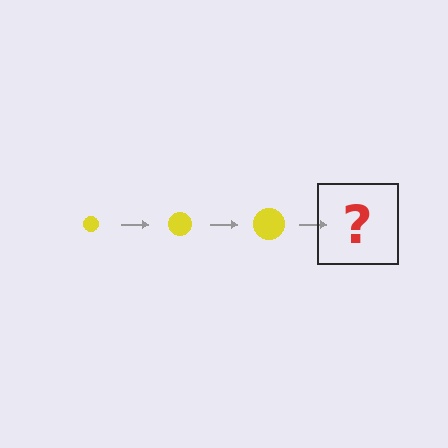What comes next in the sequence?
The next element should be a yellow circle, larger than the previous one.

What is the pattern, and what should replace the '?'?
The pattern is that the circle gets progressively larger each step. The '?' should be a yellow circle, larger than the previous one.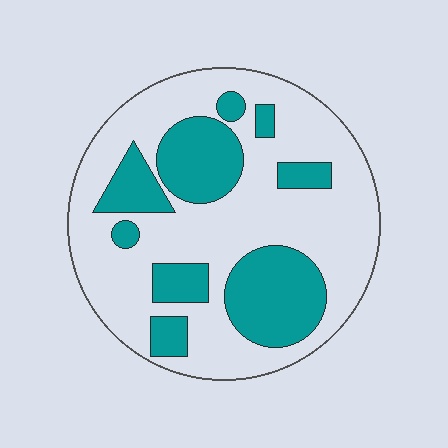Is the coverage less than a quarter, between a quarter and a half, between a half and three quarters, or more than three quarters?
Between a quarter and a half.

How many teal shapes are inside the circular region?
9.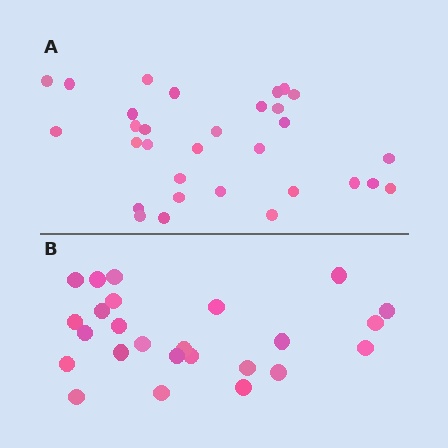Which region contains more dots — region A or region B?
Region A (the top region) has more dots.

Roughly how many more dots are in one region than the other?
Region A has about 6 more dots than region B.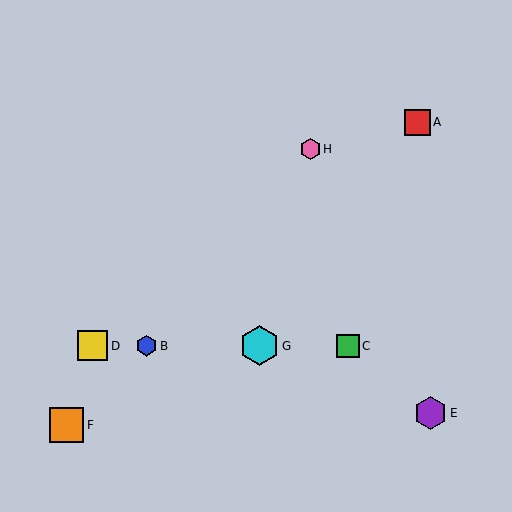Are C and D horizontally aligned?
Yes, both are at y≈346.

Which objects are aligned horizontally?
Objects B, C, D, G are aligned horizontally.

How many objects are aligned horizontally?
4 objects (B, C, D, G) are aligned horizontally.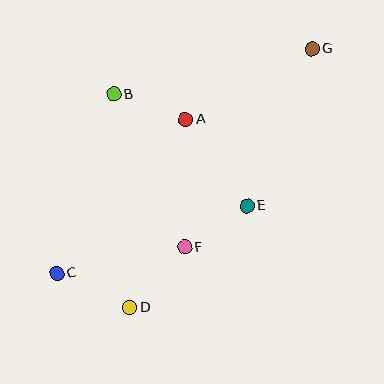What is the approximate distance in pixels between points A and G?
The distance between A and G is approximately 145 pixels.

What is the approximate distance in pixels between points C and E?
The distance between C and E is approximately 202 pixels.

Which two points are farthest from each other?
Points C and G are farthest from each other.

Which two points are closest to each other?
Points E and F are closest to each other.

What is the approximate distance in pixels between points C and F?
The distance between C and F is approximately 131 pixels.